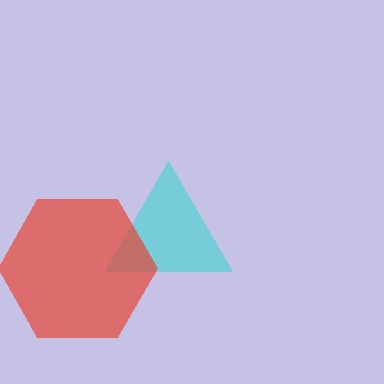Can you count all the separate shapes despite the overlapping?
Yes, there are 2 separate shapes.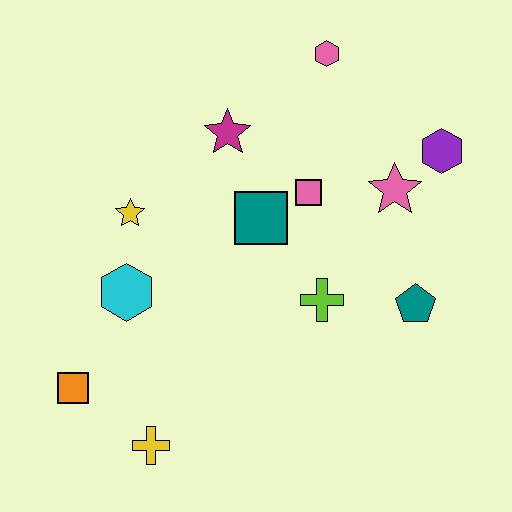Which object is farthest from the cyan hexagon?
The purple hexagon is farthest from the cyan hexagon.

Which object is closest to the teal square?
The pink square is closest to the teal square.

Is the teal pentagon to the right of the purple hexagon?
No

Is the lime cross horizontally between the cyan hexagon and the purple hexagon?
Yes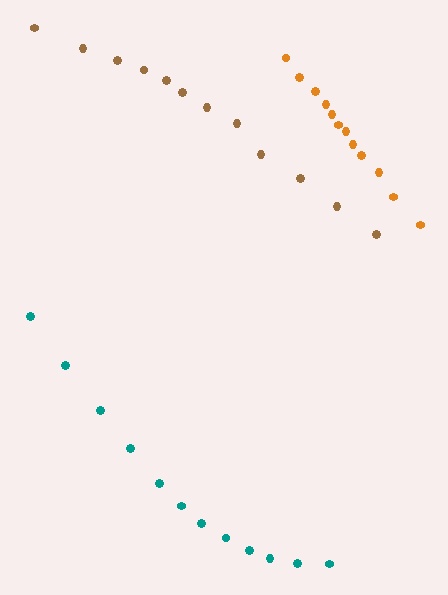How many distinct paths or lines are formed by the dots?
There are 3 distinct paths.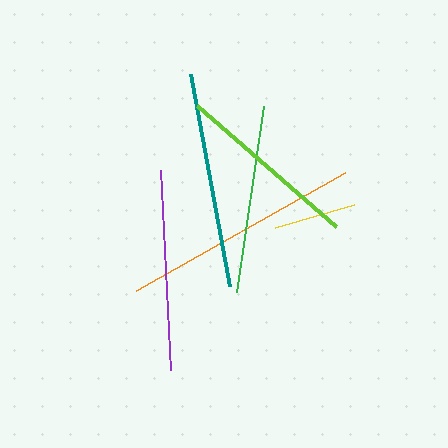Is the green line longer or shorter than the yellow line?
The green line is longer than the yellow line.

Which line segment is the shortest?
The yellow line is the shortest at approximately 82 pixels.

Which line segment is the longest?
The orange line is the longest at approximately 240 pixels.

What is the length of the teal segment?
The teal segment is approximately 216 pixels long.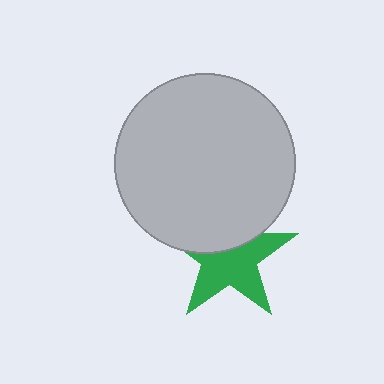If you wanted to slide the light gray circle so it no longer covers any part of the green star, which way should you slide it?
Slide it up — that is the most direct way to separate the two shapes.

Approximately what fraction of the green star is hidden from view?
Roughly 38% of the green star is hidden behind the light gray circle.